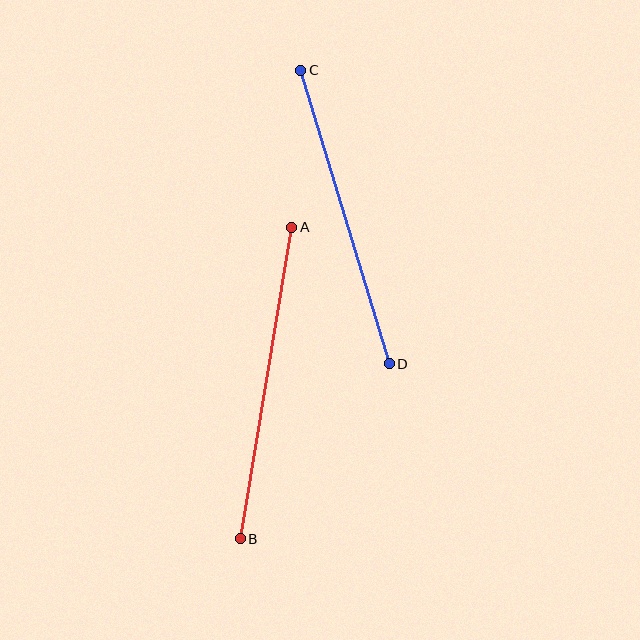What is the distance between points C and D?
The distance is approximately 306 pixels.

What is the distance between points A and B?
The distance is approximately 316 pixels.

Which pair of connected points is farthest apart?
Points A and B are farthest apart.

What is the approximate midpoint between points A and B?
The midpoint is at approximately (266, 383) pixels.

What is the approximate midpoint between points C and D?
The midpoint is at approximately (345, 217) pixels.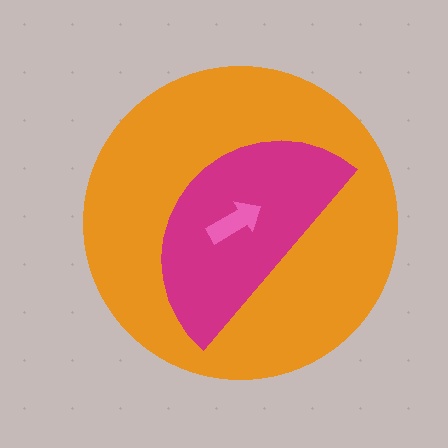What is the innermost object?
The pink arrow.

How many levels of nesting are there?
3.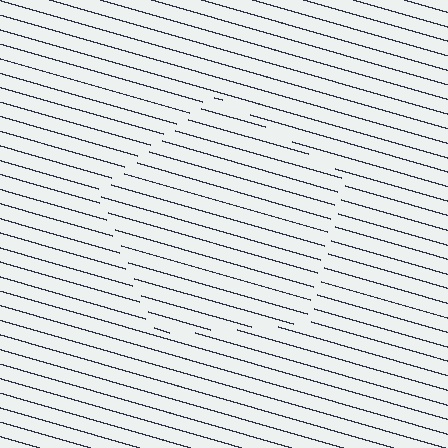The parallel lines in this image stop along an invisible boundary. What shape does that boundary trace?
An illusory pentagon. The interior of the shape contains the same grating, shifted by half a period — the contour is defined by the phase discontinuity where line-ends from the inner and outer gratings abut.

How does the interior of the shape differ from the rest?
The interior of the shape contains the same grating, shifted by half a period — the contour is defined by the phase discontinuity where line-ends from the inner and outer gratings abut.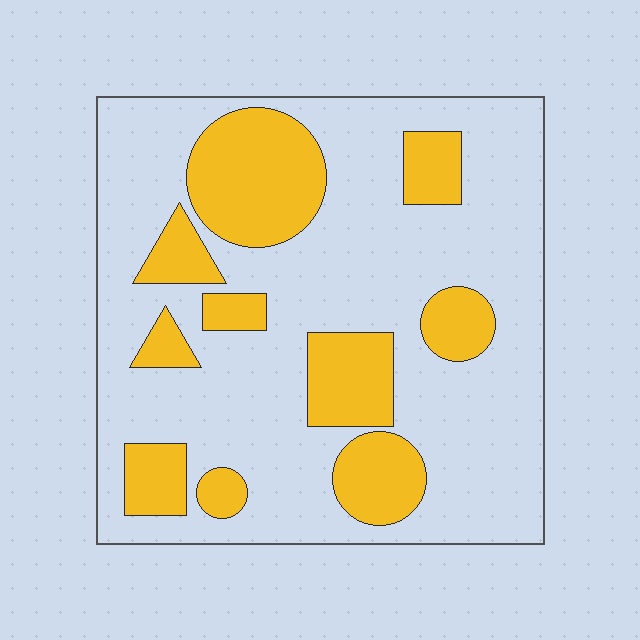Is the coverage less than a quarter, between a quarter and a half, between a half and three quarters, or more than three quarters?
Between a quarter and a half.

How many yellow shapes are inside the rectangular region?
10.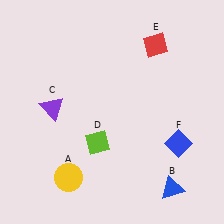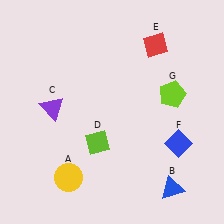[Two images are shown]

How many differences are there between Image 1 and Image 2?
There is 1 difference between the two images.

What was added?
A lime pentagon (G) was added in Image 2.